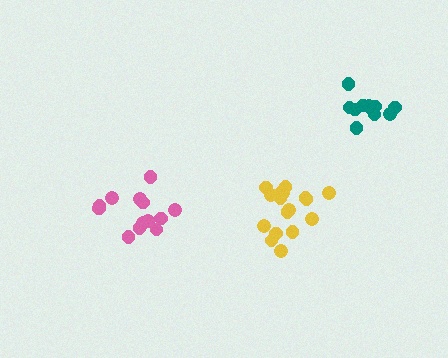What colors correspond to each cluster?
The clusters are colored: yellow, pink, teal.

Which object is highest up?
The teal cluster is topmost.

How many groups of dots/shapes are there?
There are 3 groups.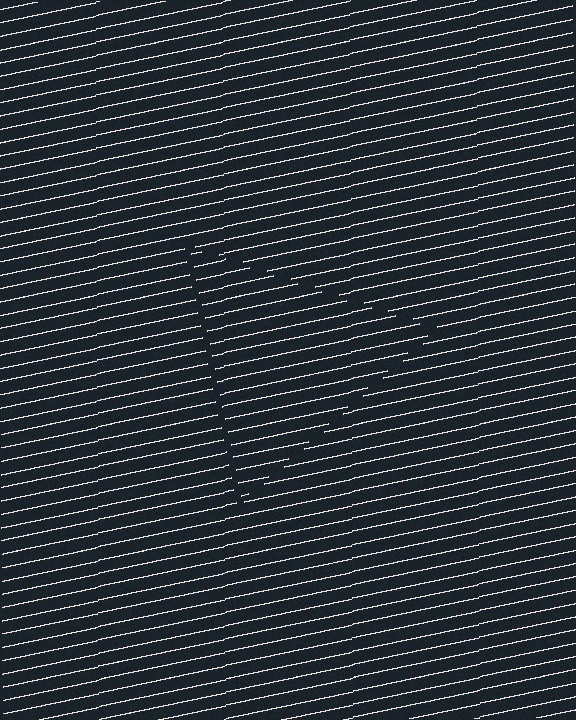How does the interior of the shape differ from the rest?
The interior of the shape contains the same grating, shifted by half a period — the contour is defined by the phase discontinuity where line-ends from the inner and outer gratings abut.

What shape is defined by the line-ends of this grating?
An illusory triangle. The interior of the shape contains the same grating, shifted by half a period — the contour is defined by the phase discontinuity where line-ends from the inner and outer gratings abut.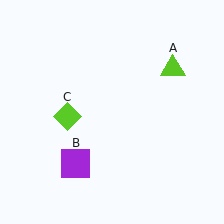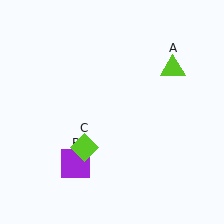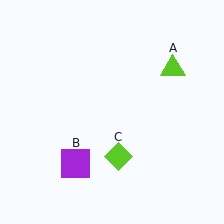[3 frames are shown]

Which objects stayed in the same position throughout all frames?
Lime triangle (object A) and purple square (object B) remained stationary.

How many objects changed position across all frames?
1 object changed position: lime diamond (object C).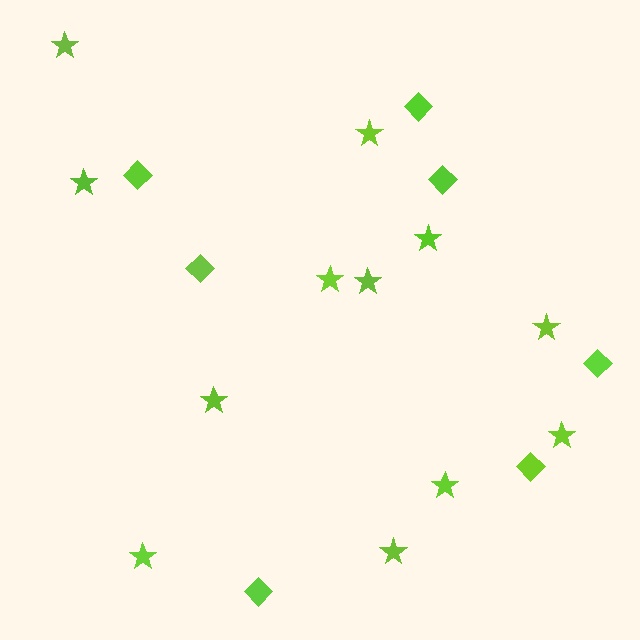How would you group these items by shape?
There are 2 groups: one group of diamonds (7) and one group of stars (12).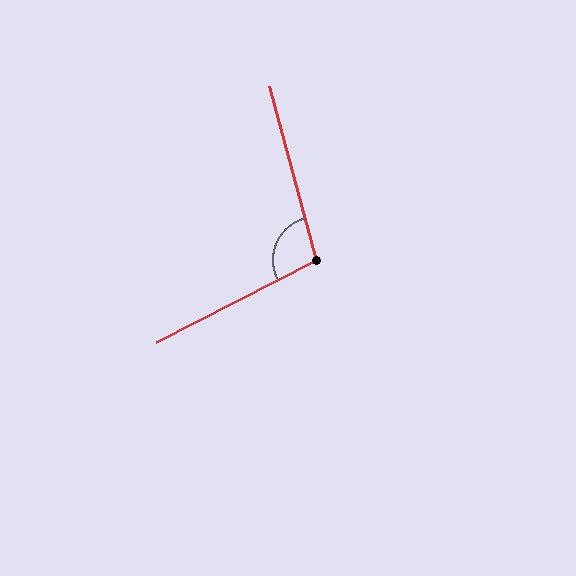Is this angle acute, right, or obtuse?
It is obtuse.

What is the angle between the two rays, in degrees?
Approximately 102 degrees.